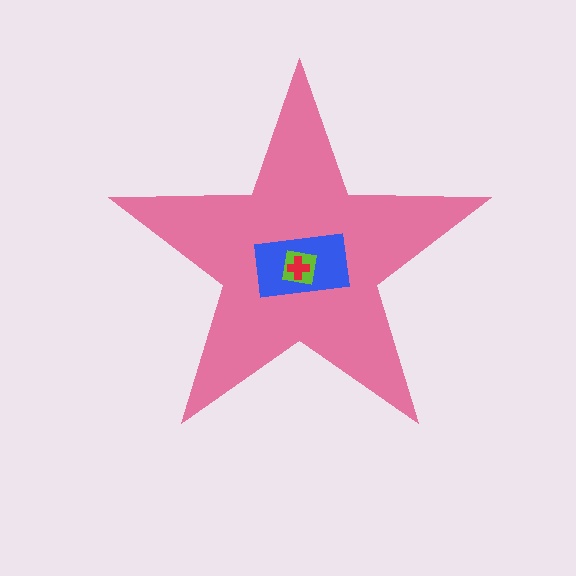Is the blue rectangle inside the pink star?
Yes.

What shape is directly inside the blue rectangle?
The lime square.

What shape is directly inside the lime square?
The red cross.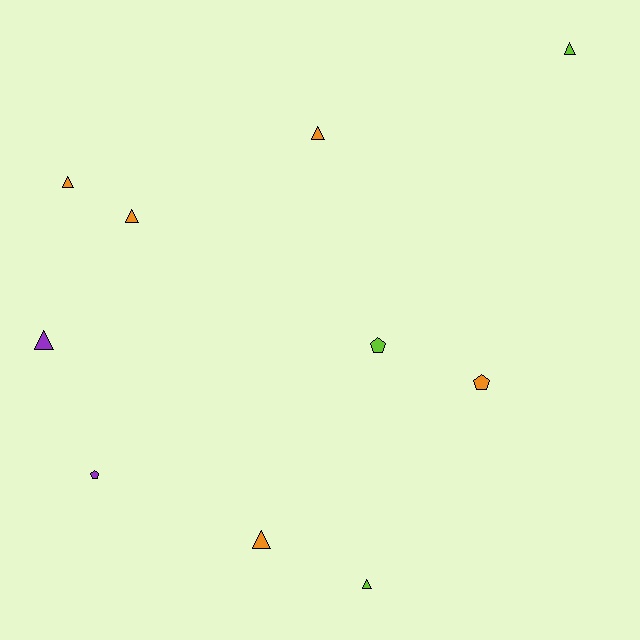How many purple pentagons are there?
There is 1 purple pentagon.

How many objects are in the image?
There are 10 objects.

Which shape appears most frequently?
Triangle, with 7 objects.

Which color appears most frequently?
Orange, with 5 objects.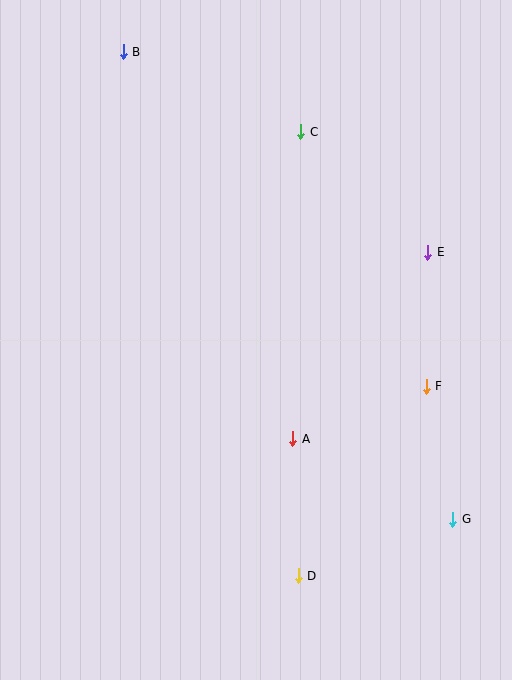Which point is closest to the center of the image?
Point A at (293, 439) is closest to the center.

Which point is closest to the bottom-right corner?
Point G is closest to the bottom-right corner.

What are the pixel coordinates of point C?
Point C is at (301, 132).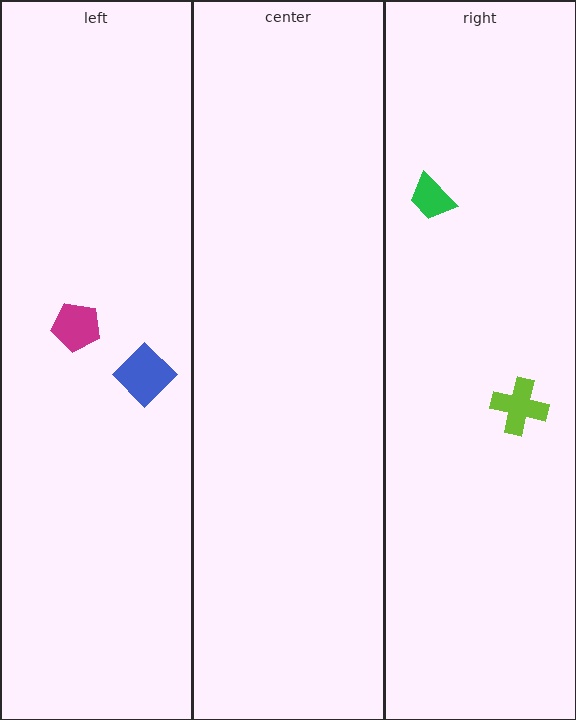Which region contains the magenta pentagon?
The left region.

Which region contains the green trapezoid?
The right region.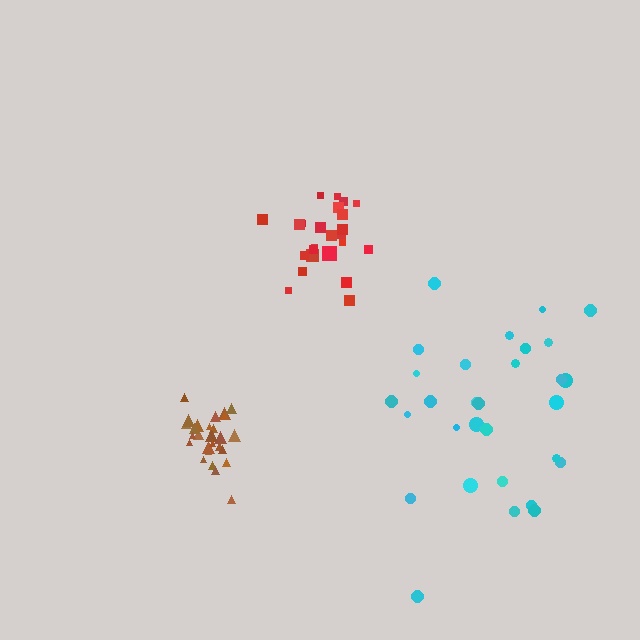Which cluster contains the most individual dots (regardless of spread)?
Cyan (30).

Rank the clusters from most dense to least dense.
brown, red, cyan.